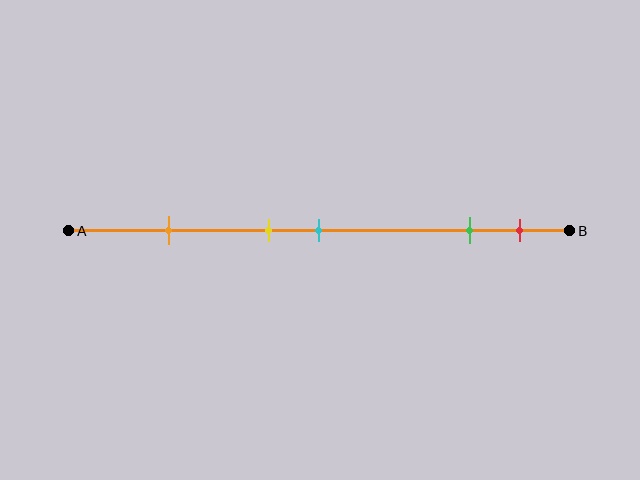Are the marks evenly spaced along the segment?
No, the marks are not evenly spaced.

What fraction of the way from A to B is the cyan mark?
The cyan mark is approximately 50% (0.5) of the way from A to B.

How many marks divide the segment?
There are 5 marks dividing the segment.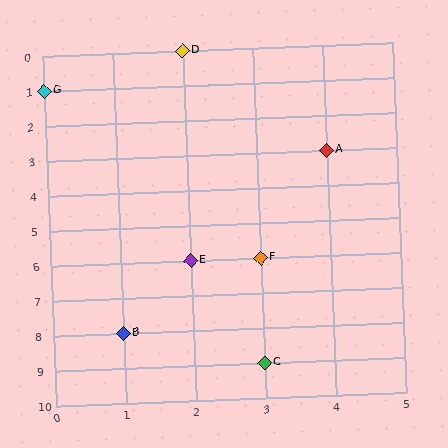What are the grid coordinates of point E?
Point E is at grid coordinates (2, 6).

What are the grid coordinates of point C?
Point C is at grid coordinates (3, 9).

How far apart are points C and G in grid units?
Points C and G are 3 columns and 8 rows apart (about 8.5 grid units diagonally).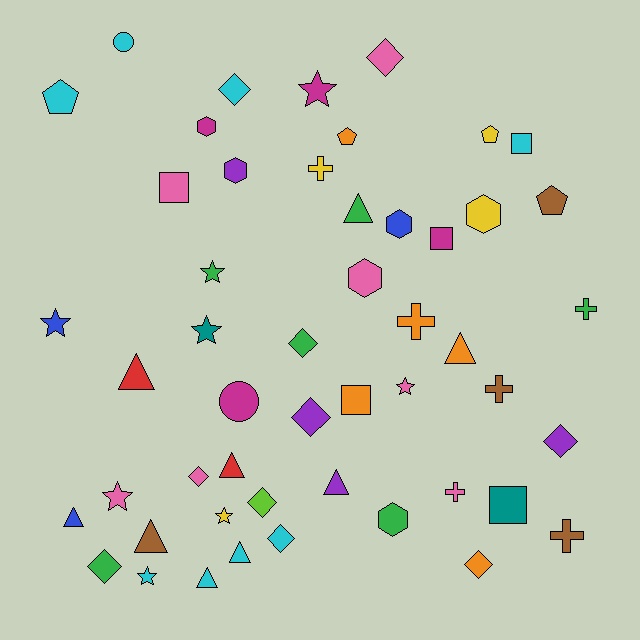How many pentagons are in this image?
There are 4 pentagons.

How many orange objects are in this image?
There are 5 orange objects.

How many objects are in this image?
There are 50 objects.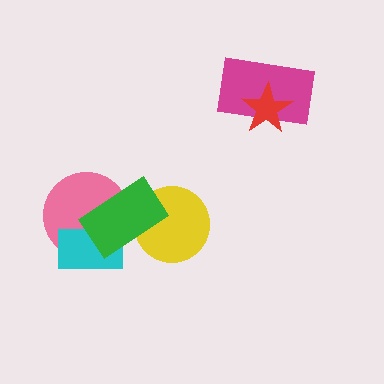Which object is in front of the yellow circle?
The green rectangle is in front of the yellow circle.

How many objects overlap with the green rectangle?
3 objects overlap with the green rectangle.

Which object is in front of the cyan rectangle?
The green rectangle is in front of the cyan rectangle.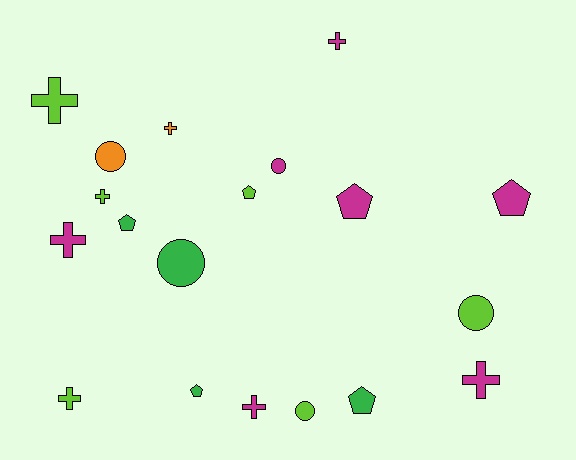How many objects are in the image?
There are 19 objects.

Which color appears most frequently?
Magenta, with 7 objects.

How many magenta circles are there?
There is 1 magenta circle.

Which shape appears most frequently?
Cross, with 8 objects.